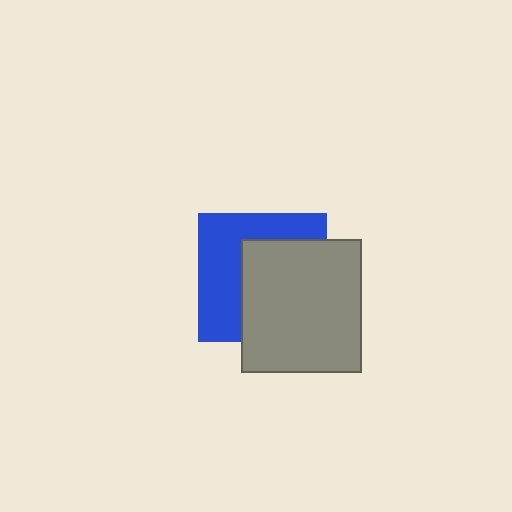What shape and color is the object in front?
The object in front is a gray rectangle.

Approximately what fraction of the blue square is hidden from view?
Roughly 53% of the blue square is hidden behind the gray rectangle.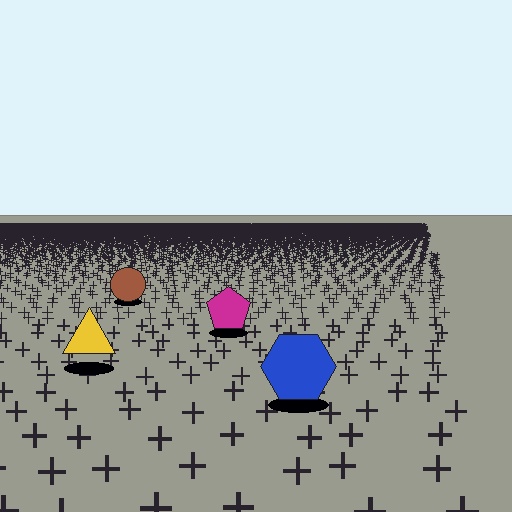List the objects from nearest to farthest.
From nearest to farthest: the blue hexagon, the yellow triangle, the magenta pentagon, the brown circle.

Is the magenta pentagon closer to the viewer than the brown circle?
Yes. The magenta pentagon is closer — you can tell from the texture gradient: the ground texture is coarser near it.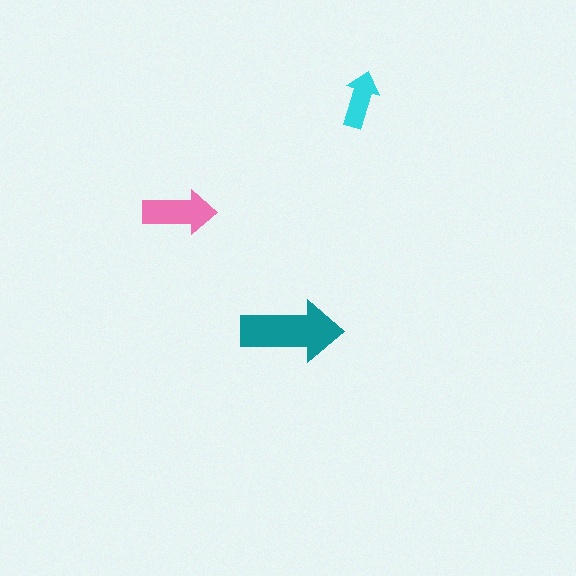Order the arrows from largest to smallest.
the teal one, the pink one, the cyan one.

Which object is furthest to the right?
The cyan arrow is rightmost.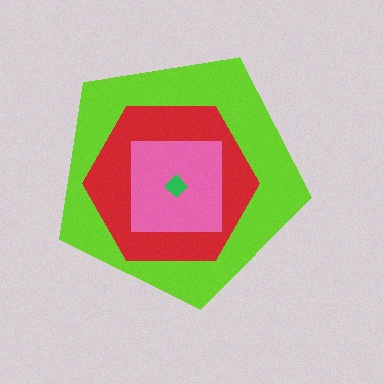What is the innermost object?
The green diamond.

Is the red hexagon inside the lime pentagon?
Yes.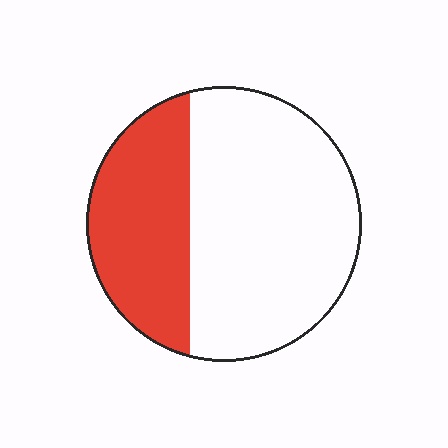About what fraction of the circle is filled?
About one third (1/3).